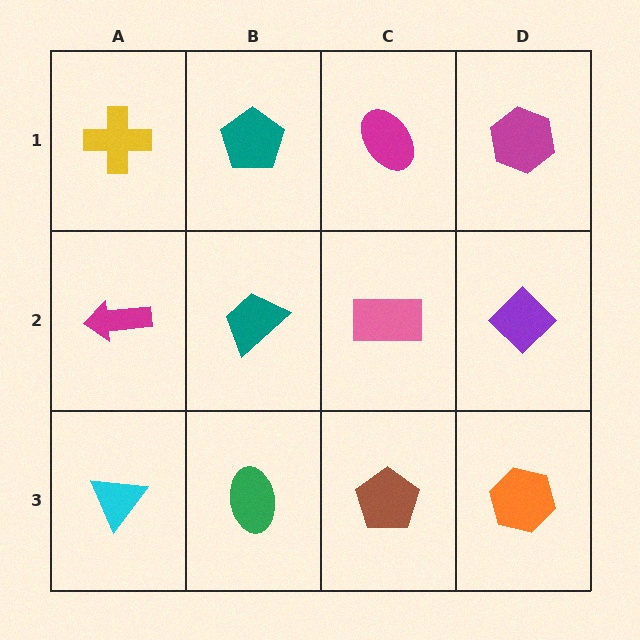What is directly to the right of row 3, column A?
A green ellipse.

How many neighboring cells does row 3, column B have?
3.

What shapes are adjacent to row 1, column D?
A purple diamond (row 2, column D), a magenta ellipse (row 1, column C).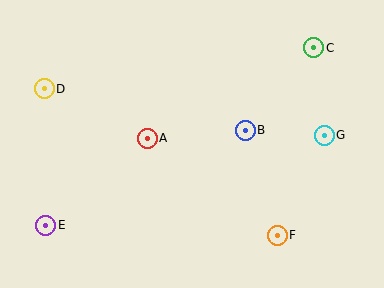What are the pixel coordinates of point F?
Point F is at (277, 235).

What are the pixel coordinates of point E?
Point E is at (46, 225).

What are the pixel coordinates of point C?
Point C is at (314, 48).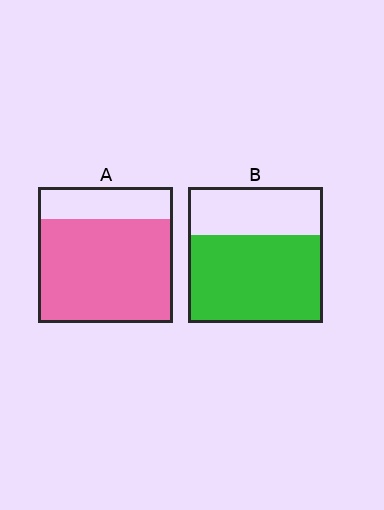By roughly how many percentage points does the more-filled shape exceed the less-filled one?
By roughly 10 percentage points (A over B).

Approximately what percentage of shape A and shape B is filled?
A is approximately 75% and B is approximately 65%.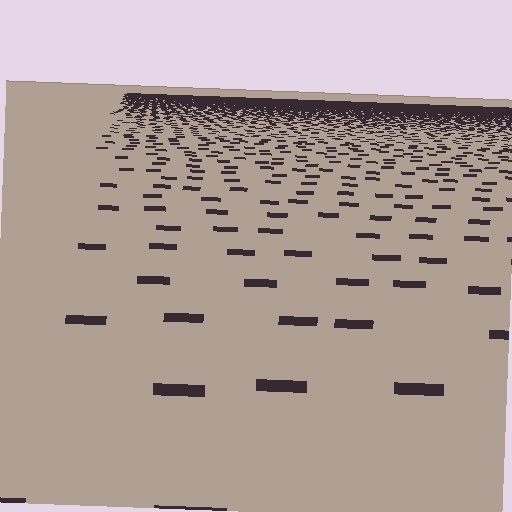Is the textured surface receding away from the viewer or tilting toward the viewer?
The surface is receding away from the viewer. Texture elements get smaller and denser toward the top.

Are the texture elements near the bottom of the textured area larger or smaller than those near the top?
Larger. Near the bottom, elements are closer to the viewer and appear at a bigger on-screen size.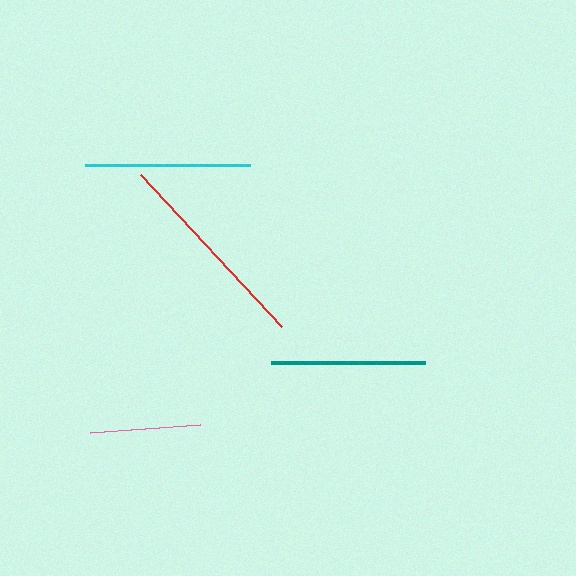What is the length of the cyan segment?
The cyan segment is approximately 165 pixels long.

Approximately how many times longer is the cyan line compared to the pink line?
The cyan line is approximately 1.5 times the length of the pink line.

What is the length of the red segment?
The red segment is approximately 207 pixels long.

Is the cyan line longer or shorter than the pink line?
The cyan line is longer than the pink line.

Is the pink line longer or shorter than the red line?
The red line is longer than the pink line.